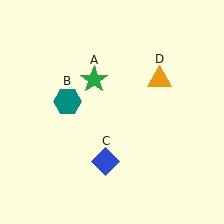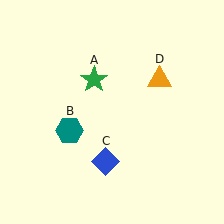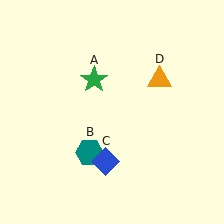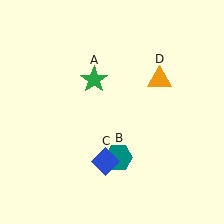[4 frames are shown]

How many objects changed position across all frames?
1 object changed position: teal hexagon (object B).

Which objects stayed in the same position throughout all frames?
Green star (object A) and blue diamond (object C) and orange triangle (object D) remained stationary.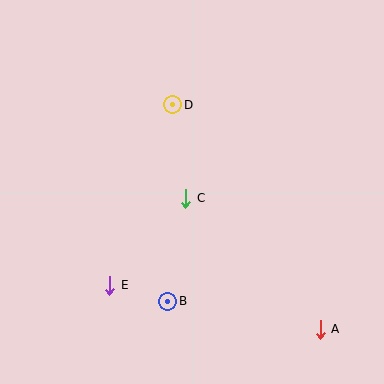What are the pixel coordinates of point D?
Point D is at (173, 105).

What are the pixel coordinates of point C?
Point C is at (186, 198).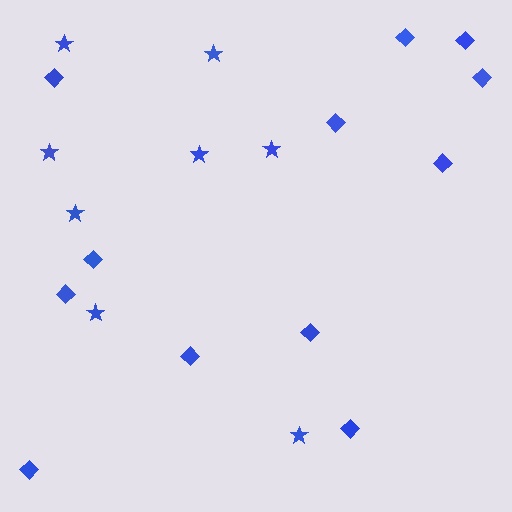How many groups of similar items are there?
There are 2 groups: one group of stars (8) and one group of diamonds (12).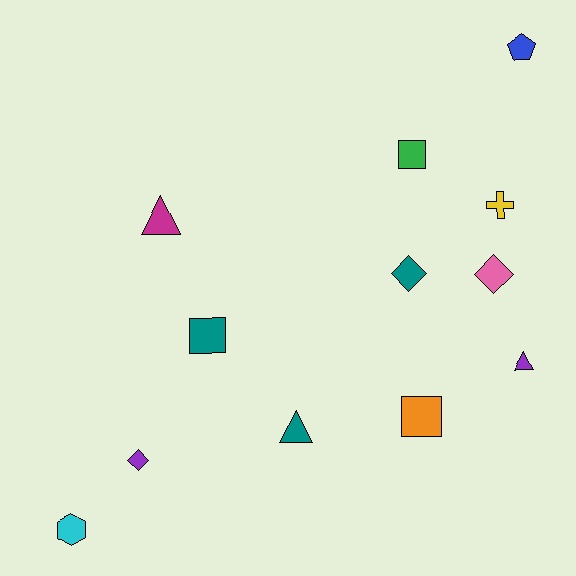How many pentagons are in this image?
There is 1 pentagon.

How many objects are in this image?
There are 12 objects.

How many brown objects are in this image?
There are no brown objects.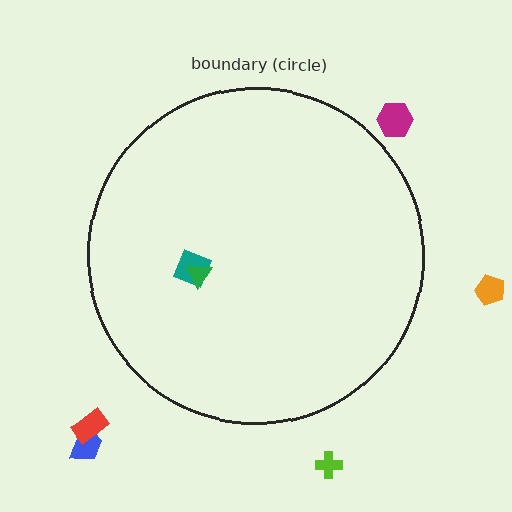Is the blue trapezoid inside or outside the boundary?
Outside.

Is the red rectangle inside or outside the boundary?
Outside.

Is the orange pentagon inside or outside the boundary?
Outside.